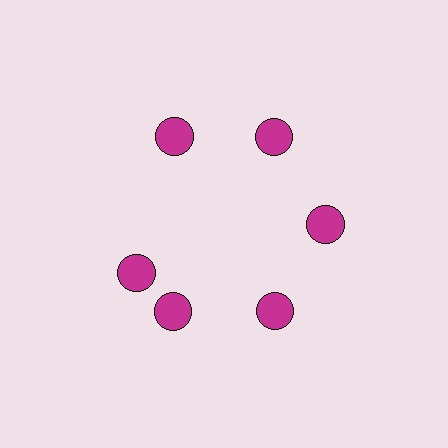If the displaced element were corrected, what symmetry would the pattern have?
It would have 6-fold rotational symmetry — the pattern would map onto itself every 60 degrees.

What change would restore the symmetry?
The symmetry would be restored by rotating it back into even spacing with its neighbors so that all 6 circles sit at equal angles and equal distance from the center.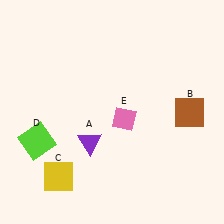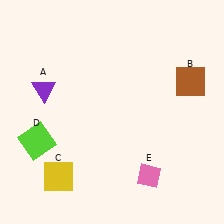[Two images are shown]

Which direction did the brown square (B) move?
The brown square (B) moved up.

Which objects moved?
The objects that moved are: the purple triangle (A), the brown square (B), the pink diamond (E).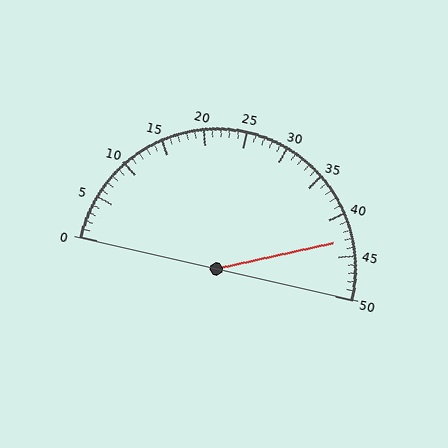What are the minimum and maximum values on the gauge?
The gauge ranges from 0 to 50.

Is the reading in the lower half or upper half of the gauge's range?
The reading is in the upper half of the range (0 to 50).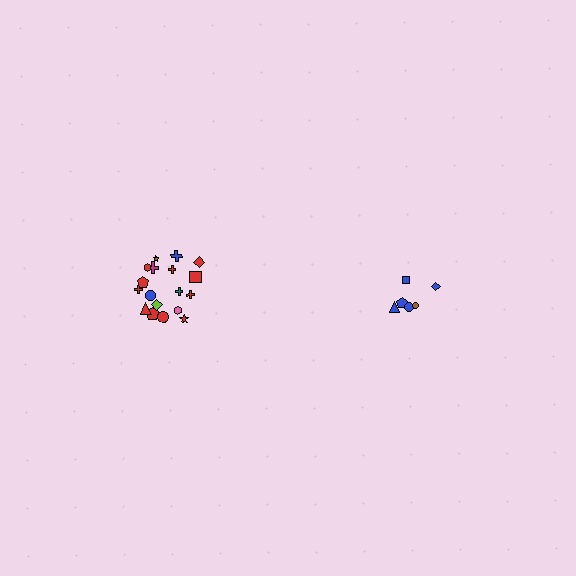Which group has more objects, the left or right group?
The left group.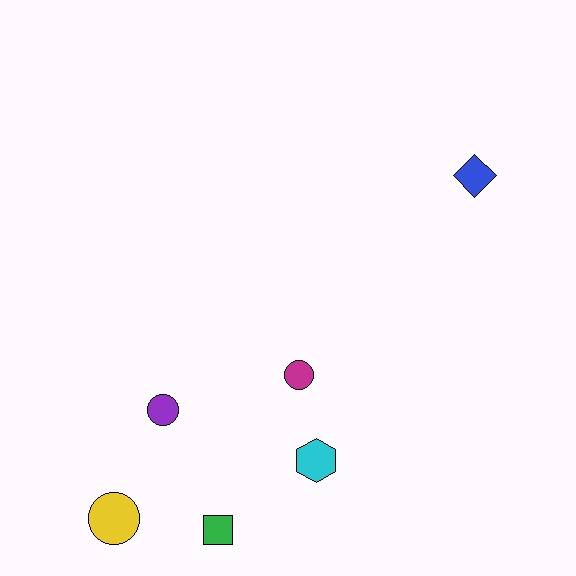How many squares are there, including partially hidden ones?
There is 1 square.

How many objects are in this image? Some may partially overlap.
There are 6 objects.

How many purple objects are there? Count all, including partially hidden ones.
There is 1 purple object.